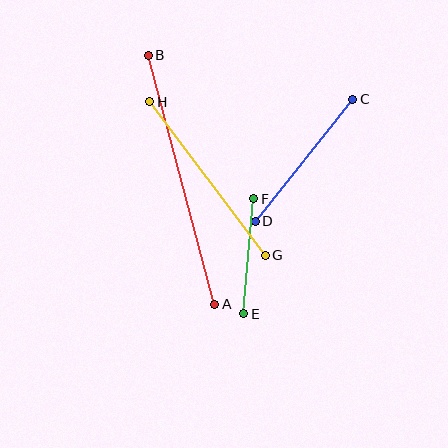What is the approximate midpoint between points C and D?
The midpoint is at approximately (304, 160) pixels.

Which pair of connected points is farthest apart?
Points A and B are farthest apart.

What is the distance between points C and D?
The distance is approximately 156 pixels.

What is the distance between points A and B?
The distance is approximately 258 pixels.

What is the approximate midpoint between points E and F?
The midpoint is at approximately (249, 256) pixels.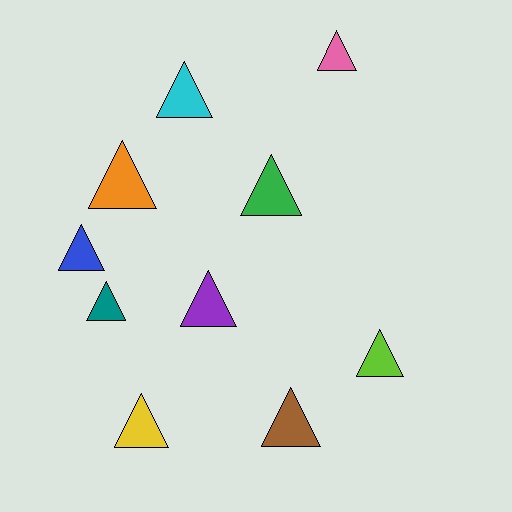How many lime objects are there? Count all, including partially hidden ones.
There is 1 lime object.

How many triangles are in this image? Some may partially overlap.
There are 10 triangles.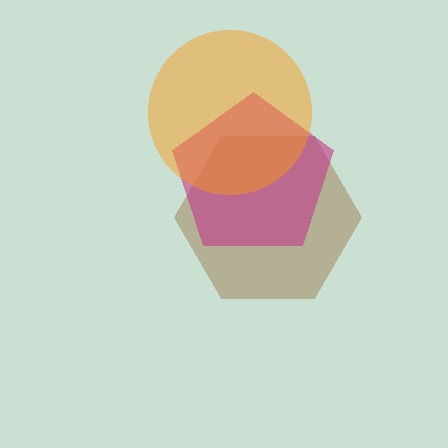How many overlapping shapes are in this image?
There are 3 overlapping shapes in the image.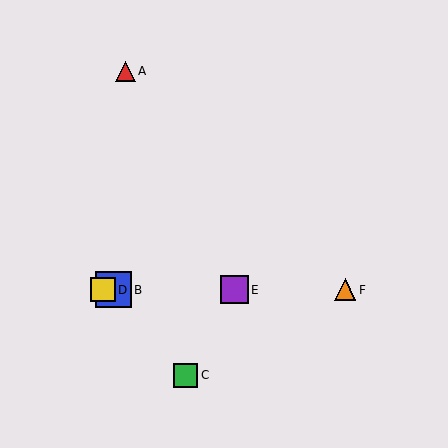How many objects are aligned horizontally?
4 objects (B, D, E, F) are aligned horizontally.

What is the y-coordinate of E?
Object E is at y≈290.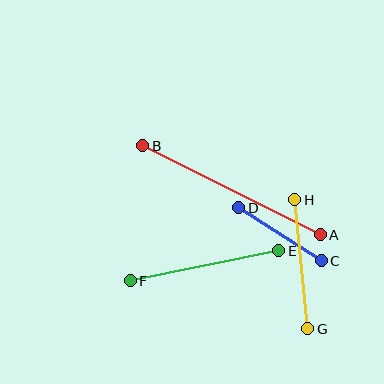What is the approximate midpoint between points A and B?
The midpoint is at approximately (231, 190) pixels.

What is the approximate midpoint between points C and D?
The midpoint is at approximately (280, 234) pixels.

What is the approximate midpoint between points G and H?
The midpoint is at approximately (301, 264) pixels.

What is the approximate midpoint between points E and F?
The midpoint is at approximately (204, 266) pixels.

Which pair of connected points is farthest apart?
Points A and B are farthest apart.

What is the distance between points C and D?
The distance is approximately 98 pixels.